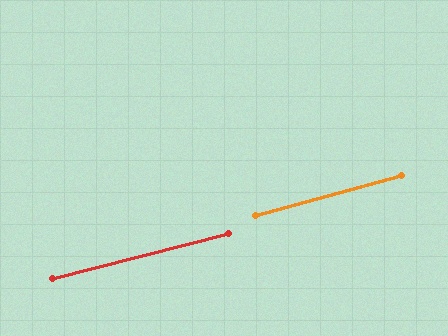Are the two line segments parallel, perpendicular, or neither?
Parallel — their directions differ by only 1.0°.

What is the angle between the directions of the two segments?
Approximately 1 degree.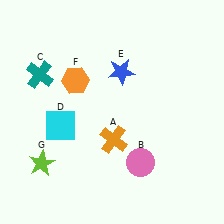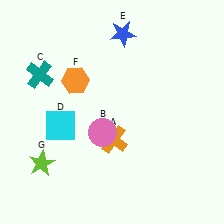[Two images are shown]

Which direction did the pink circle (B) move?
The pink circle (B) moved left.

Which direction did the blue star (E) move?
The blue star (E) moved up.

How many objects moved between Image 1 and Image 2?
2 objects moved between the two images.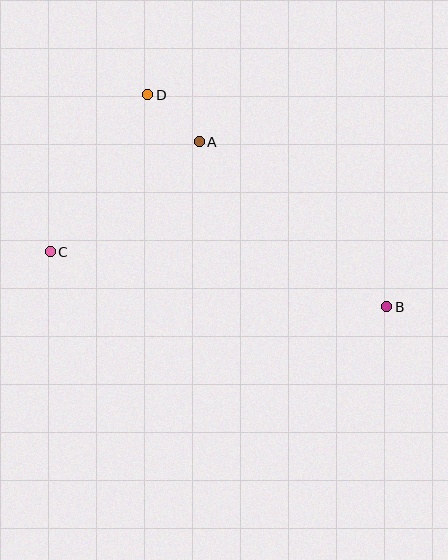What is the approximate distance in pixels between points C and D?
The distance between C and D is approximately 185 pixels.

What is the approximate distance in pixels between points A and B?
The distance between A and B is approximately 249 pixels.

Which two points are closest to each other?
Points A and D are closest to each other.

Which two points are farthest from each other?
Points B and C are farthest from each other.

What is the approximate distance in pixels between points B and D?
The distance between B and D is approximately 319 pixels.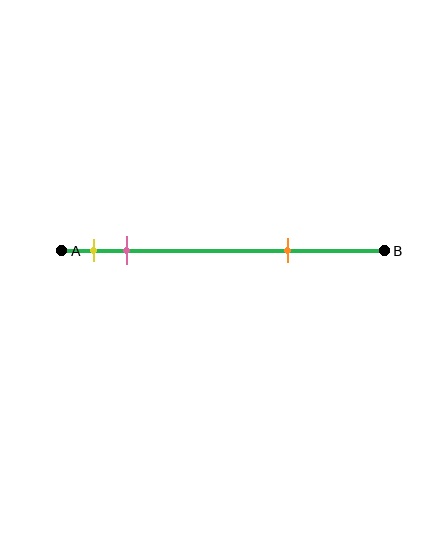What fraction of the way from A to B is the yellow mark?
The yellow mark is approximately 10% (0.1) of the way from A to B.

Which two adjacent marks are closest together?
The yellow and pink marks are the closest adjacent pair.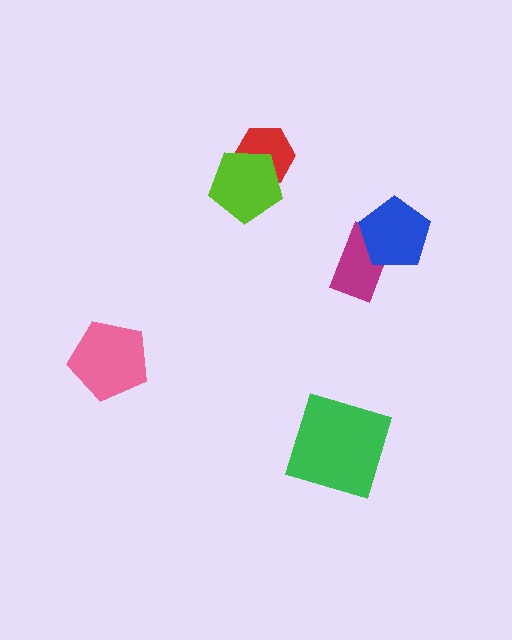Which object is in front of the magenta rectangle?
The blue pentagon is in front of the magenta rectangle.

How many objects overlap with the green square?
0 objects overlap with the green square.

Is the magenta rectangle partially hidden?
Yes, it is partially covered by another shape.